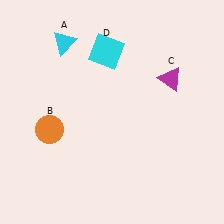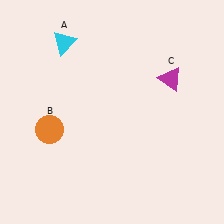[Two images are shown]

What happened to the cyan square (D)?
The cyan square (D) was removed in Image 2. It was in the top-left area of Image 1.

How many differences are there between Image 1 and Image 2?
There is 1 difference between the two images.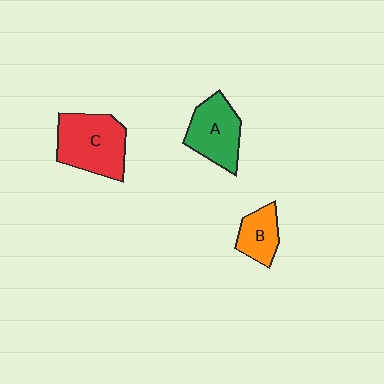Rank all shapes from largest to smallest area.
From largest to smallest: C (red), A (green), B (orange).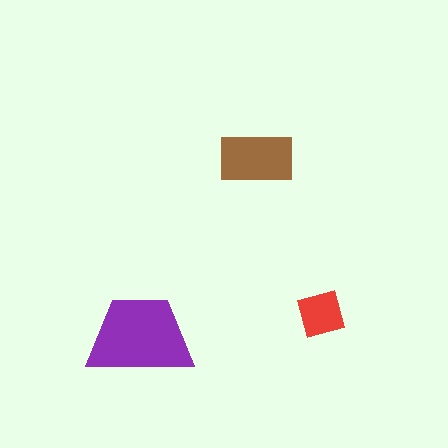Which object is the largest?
The purple trapezoid.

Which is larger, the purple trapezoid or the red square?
The purple trapezoid.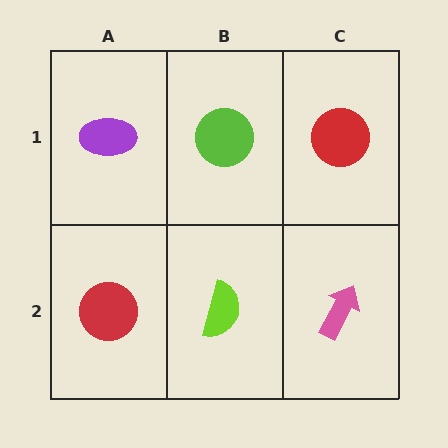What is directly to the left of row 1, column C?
A lime circle.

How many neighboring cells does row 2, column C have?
2.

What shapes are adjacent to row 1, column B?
A lime semicircle (row 2, column B), a purple ellipse (row 1, column A), a red circle (row 1, column C).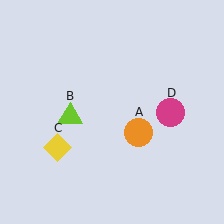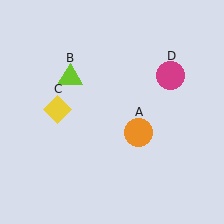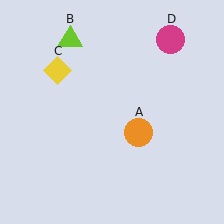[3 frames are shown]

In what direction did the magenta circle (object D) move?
The magenta circle (object D) moved up.